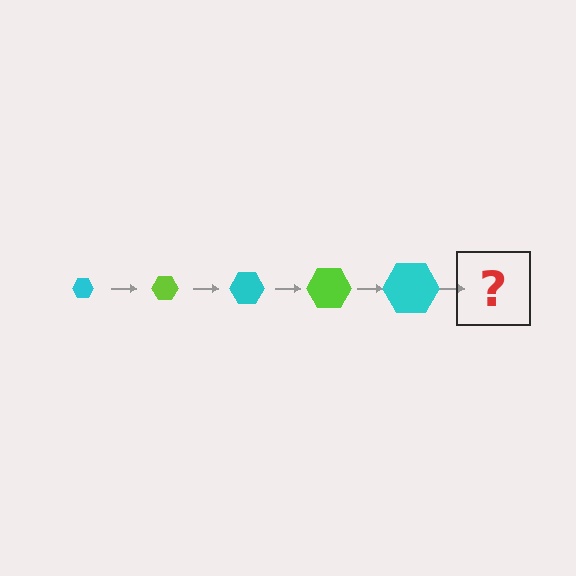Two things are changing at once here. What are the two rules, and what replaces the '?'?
The two rules are that the hexagon grows larger each step and the color cycles through cyan and lime. The '?' should be a lime hexagon, larger than the previous one.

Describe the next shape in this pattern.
It should be a lime hexagon, larger than the previous one.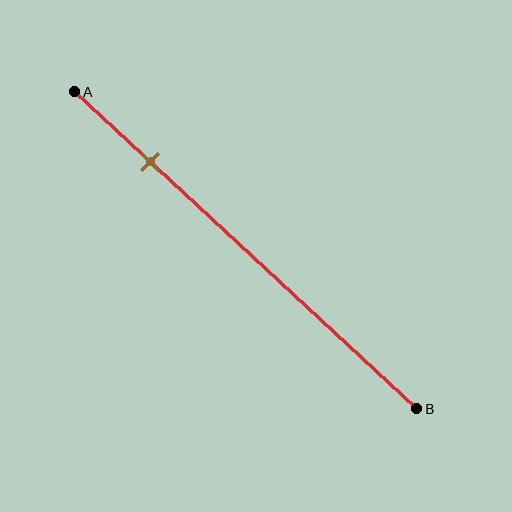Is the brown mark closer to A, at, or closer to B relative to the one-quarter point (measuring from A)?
The brown mark is approximately at the one-quarter point of segment AB.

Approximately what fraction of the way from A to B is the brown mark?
The brown mark is approximately 20% of the way from A to B.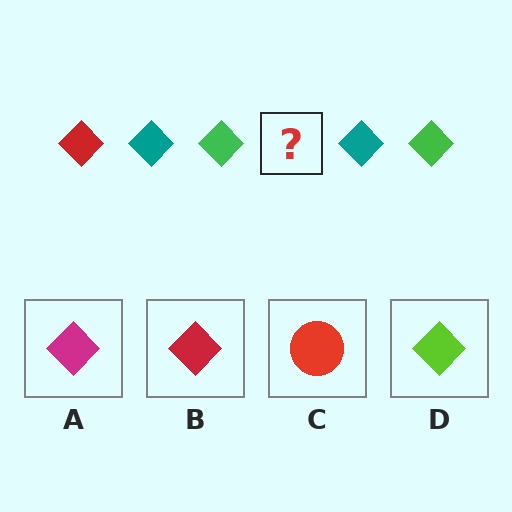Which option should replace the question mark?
Option B.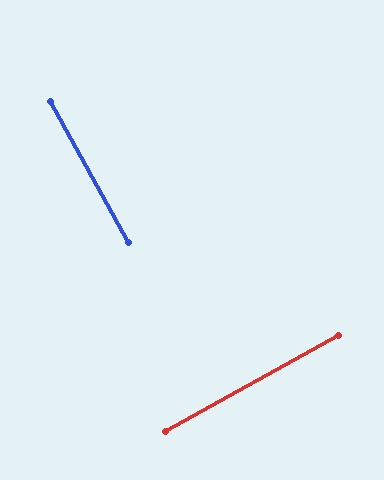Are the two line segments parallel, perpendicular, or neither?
Perpendicular — they meet at approximately 90°.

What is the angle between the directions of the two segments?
Approximately 90 degrees.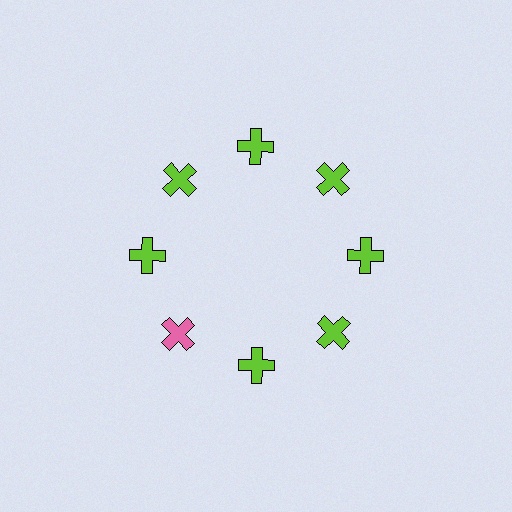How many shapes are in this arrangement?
There are 8 shapes arranged in a ring pattern.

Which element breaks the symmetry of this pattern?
The pink cross at roughly the 8 o'clock position breaks the symmetry. All other shapes are lime crosses.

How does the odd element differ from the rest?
It has a different color: pink instead of lime.